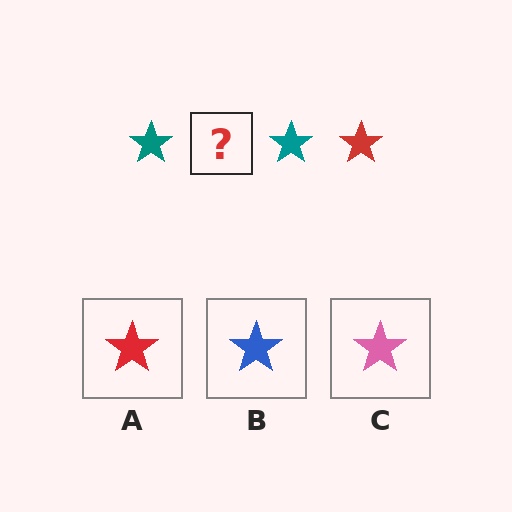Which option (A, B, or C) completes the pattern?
A.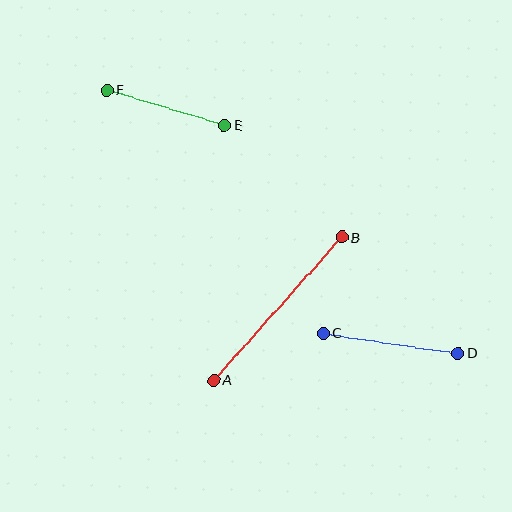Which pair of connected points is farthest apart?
Points A and B are farthest apart.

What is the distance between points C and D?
The distance is approximately 137 pixels.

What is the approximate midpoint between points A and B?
The midpoint is at approximately (278, 309) pixels.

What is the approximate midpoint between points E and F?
The midpoint is at approximately (166, 108) pixels.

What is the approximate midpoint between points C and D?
The midpoint is at approximately (391, 343) pixels.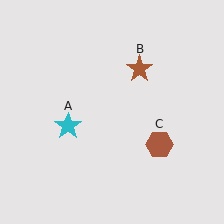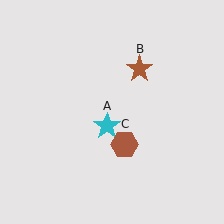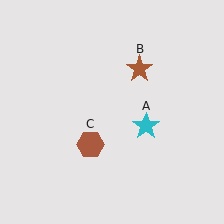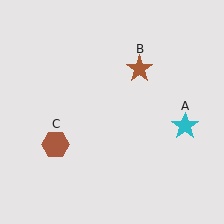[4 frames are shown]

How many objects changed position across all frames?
2 objects changed position: cyan star (object A), brown hexagon (object C).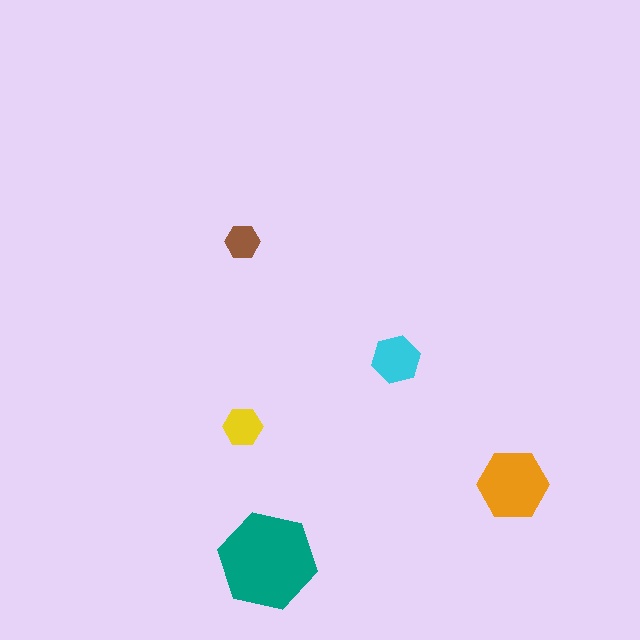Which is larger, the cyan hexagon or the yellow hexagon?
The cyan one.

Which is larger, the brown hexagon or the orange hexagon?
The orange one.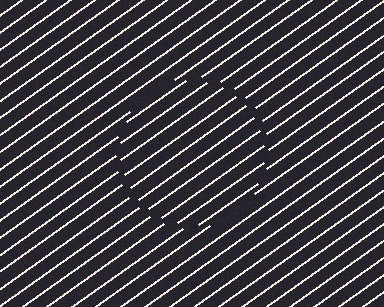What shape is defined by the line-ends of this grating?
An illusory circle. The interior of the shape contains the same grating, shifted by half a period — the contour is defined by the phase discontinuity where line-ends from the inner and outer gratings abut.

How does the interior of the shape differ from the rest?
The interior of the shape contains the same grating, shifted by half a period — the contour is defined by the phase discontinuity where line-ends from the inner and outer gratings abut.